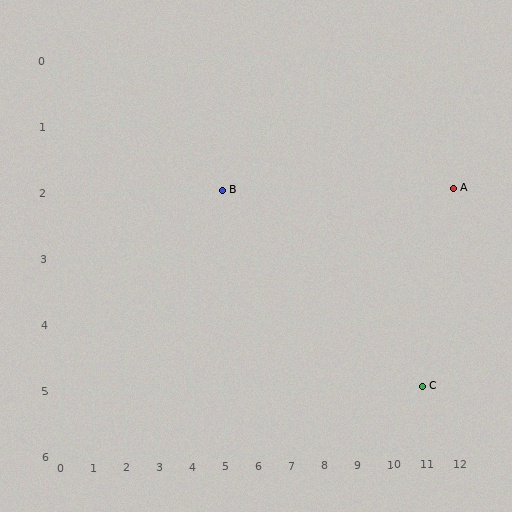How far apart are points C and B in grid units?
Points C and B are 6 columns and 3 rows apart (about 6.7 grid units diagonally).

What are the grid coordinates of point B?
Point B is at grid coordinates (5, 2).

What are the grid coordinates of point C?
Point C is at grid coordinates (11, 5).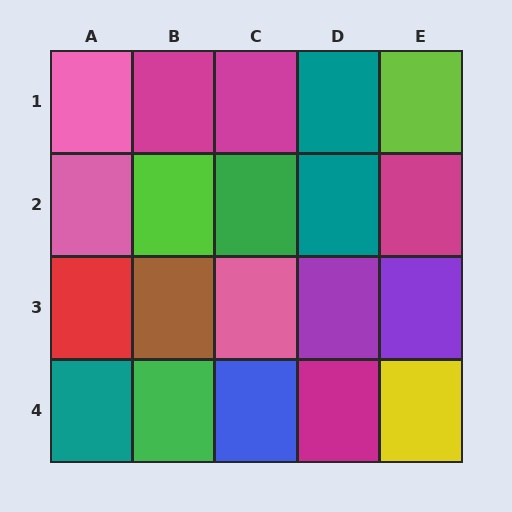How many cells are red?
1 cell is red.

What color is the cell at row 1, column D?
Teal.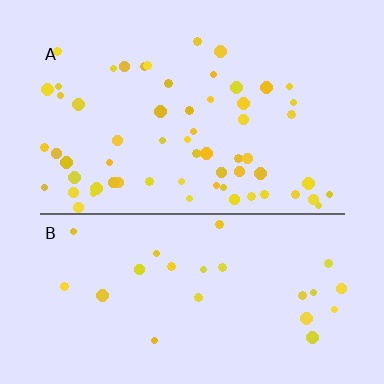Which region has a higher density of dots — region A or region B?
A (the top).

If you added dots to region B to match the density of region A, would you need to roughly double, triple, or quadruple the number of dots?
Approximately double.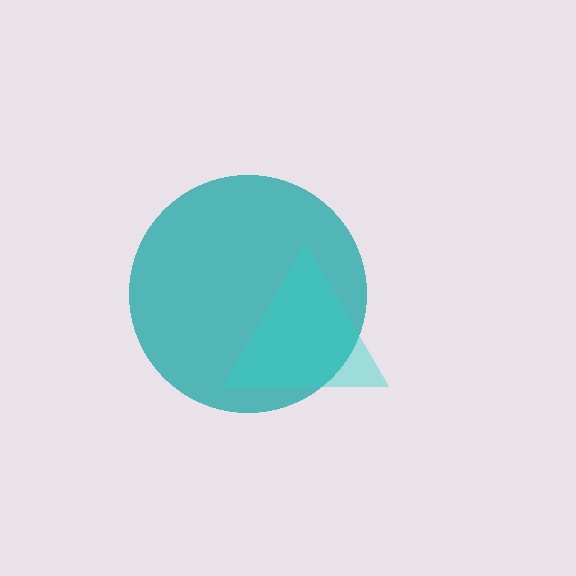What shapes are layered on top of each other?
The layered shapes are: a teal circle, a cyan triangle.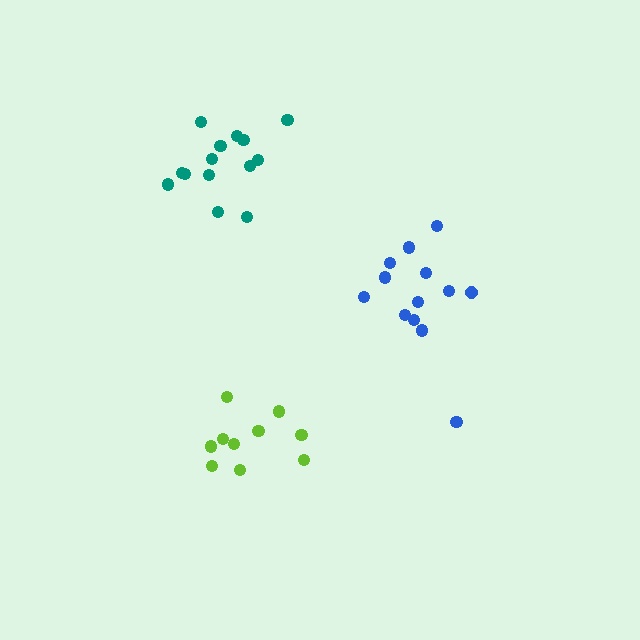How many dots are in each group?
Group 1: 13 dots, Group 2: 10 dots, Group 3: 14 dots (37 total).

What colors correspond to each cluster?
The clusters are colored: blue, lime, teal.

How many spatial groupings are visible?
There are 3 spatial groupings.